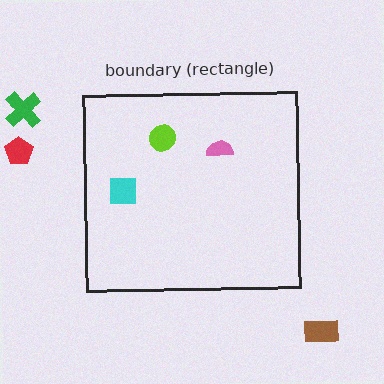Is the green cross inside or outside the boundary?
Outside.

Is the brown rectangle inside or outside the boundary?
Outside.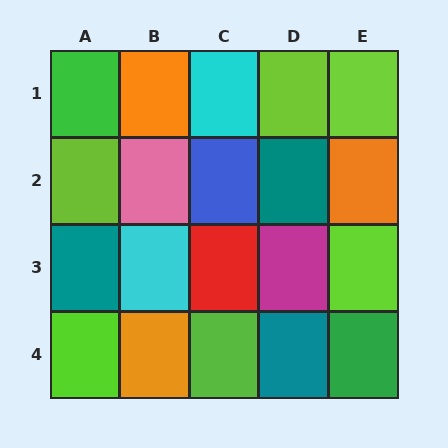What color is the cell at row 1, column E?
Lime.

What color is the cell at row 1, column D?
Lime.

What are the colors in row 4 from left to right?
Lime, orange, lime, teal, green.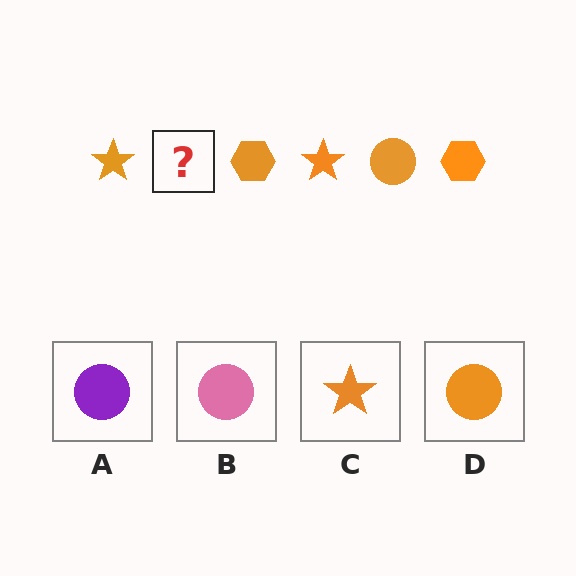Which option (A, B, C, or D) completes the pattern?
D.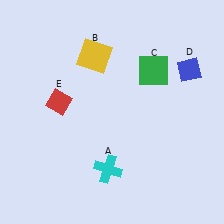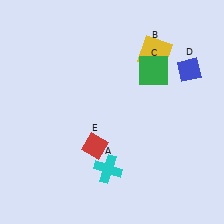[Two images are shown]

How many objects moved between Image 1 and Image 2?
2 objects moved between the two images.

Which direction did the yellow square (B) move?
The yellow square (B) moved right.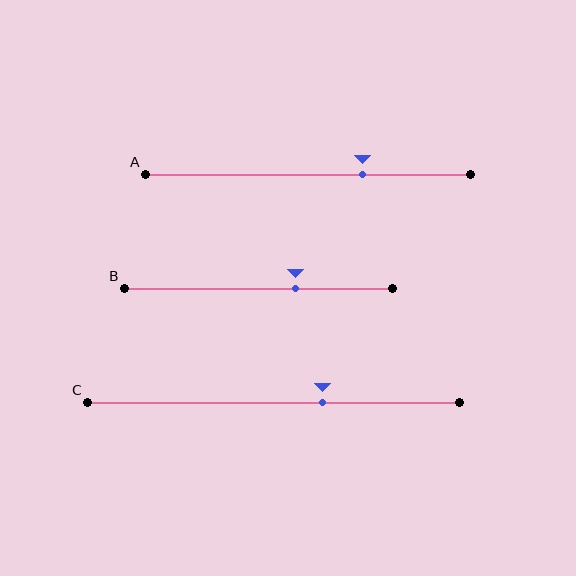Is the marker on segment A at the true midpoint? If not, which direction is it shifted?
No, the marker on segment A is shifted to the right by about 17% of the segment length.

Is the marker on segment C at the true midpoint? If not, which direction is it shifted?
No, the marker on segment C is shifted to the right by about 13% of the segment length.